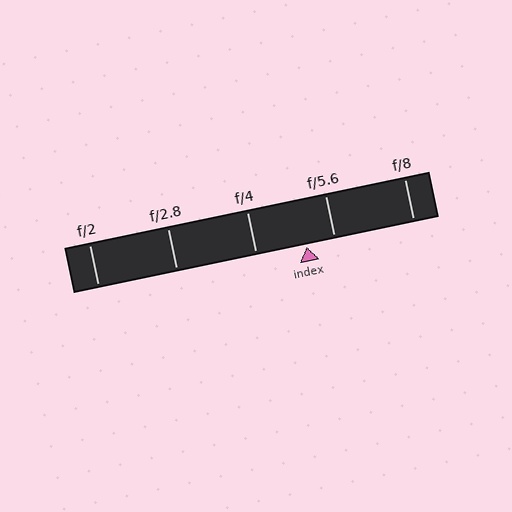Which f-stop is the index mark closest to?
The index mark is closest to f/5.6.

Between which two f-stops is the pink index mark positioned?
The index mark is between f/4 and f/5.6.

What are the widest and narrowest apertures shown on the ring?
The widest aperture shown is f/2 and the narrowest is f/8.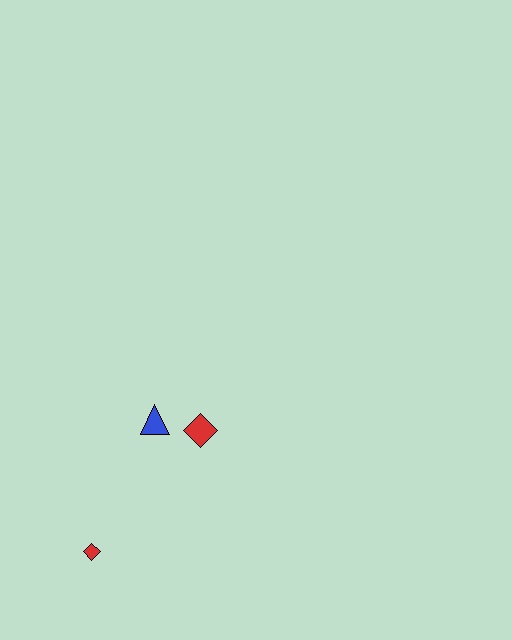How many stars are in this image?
There are no stars.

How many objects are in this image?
There are 3 objects.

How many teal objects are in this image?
There are no teal objects.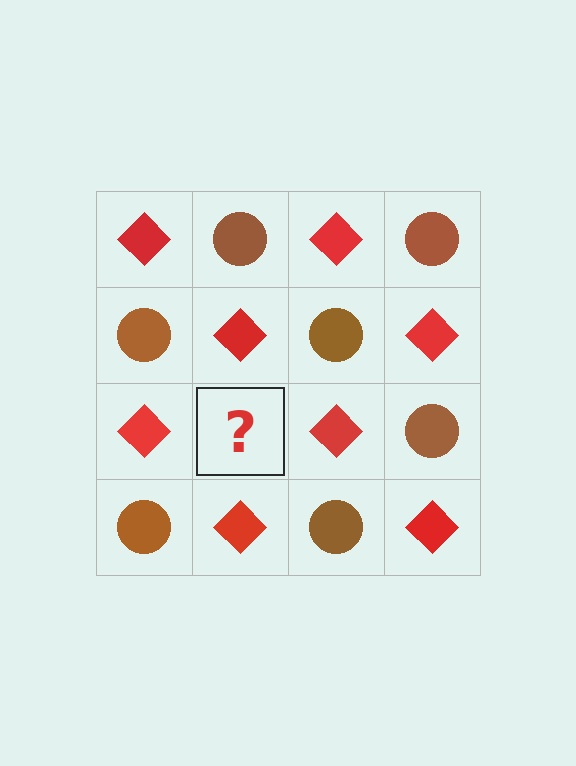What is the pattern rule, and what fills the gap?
The rule is that it alternates red diamond and brown circle in a checkerboard pattern. The gap should be filled with a brown circle.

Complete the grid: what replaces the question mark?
The question mark should be replaced with a brown circle.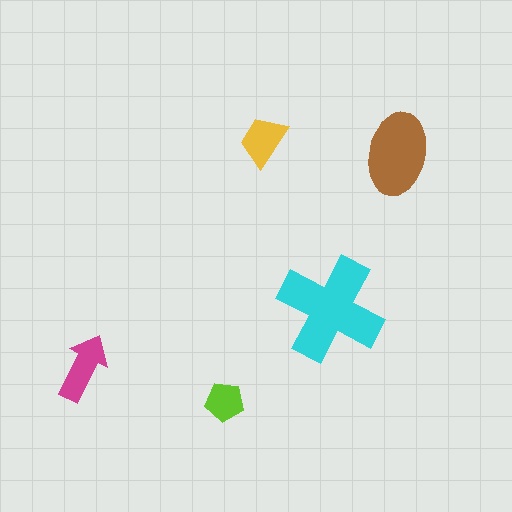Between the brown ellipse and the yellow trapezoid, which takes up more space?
The brown ellipse.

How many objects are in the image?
There are 5 objects in the image.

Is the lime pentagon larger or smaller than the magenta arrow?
Smaller.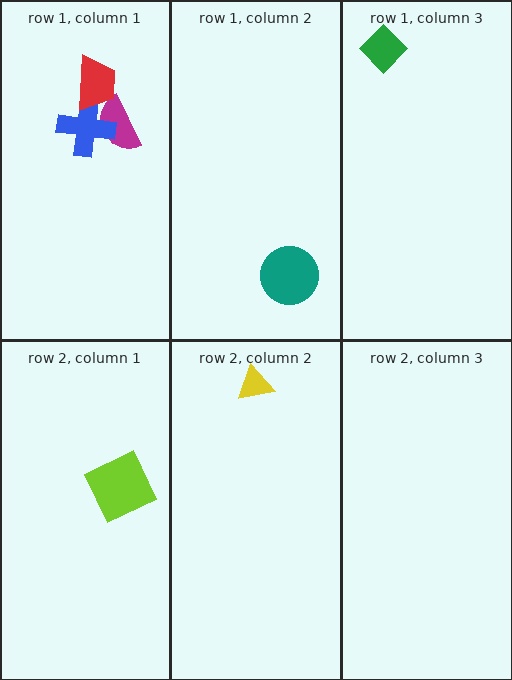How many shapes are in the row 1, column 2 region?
1.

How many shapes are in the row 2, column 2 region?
1.